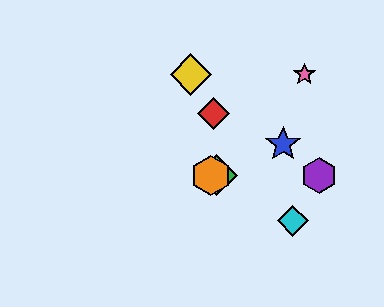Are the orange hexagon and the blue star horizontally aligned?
No, the orange hexagon is at y≈175 and the blue star is at y≈144.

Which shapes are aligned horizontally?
The green diamond, the purple hexagon, the orange hexagon are aligned horizontally.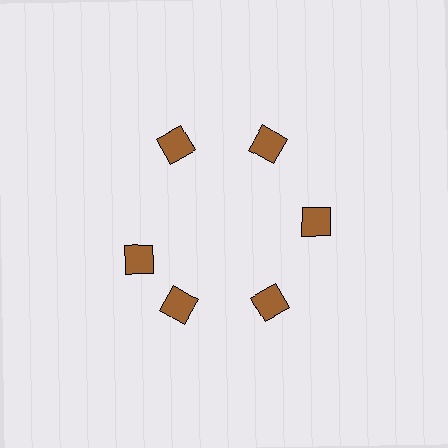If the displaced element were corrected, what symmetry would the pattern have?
It would have 6-fold rotational symmetry — the pattern would map onto itself every 60 degrees.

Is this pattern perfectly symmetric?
No. The 6 brown diamonds are arranged in a ring, but one element near the 9 o'clock position is rotated out of alignment along the ring, breaking the 6-fold rotational symmetry.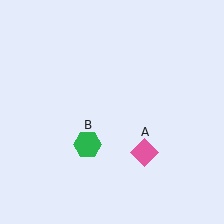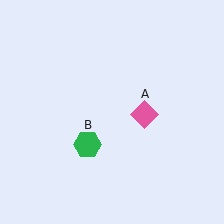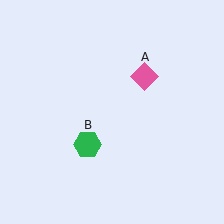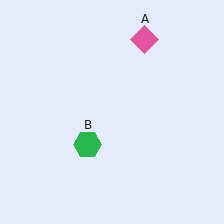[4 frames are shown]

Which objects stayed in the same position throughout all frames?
Green hexagon (object B) remained stationary.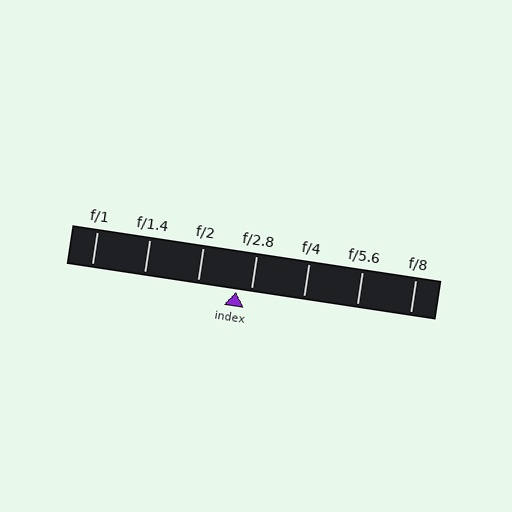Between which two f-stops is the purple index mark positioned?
The index mark is between f/2 and f/2.8.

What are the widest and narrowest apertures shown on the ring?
The widest aperture shown is f/1 and the narrowest is f/8.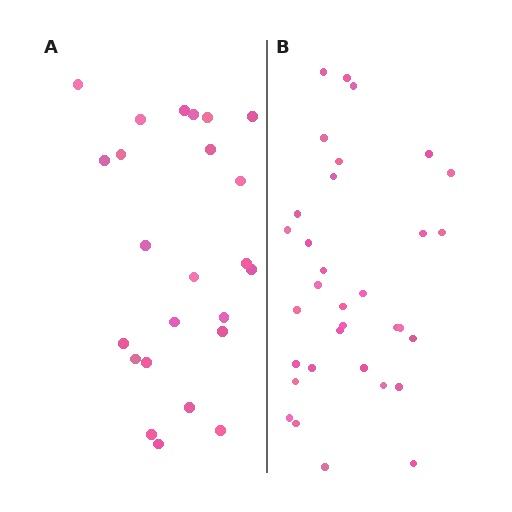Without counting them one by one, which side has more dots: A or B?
Region B (the right region) has more dots.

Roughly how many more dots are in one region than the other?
Region B has roughly 8 or so more dots than region A.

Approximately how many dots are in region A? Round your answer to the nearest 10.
About 20 dots. (The exact count is 24, which rounds to 20.)